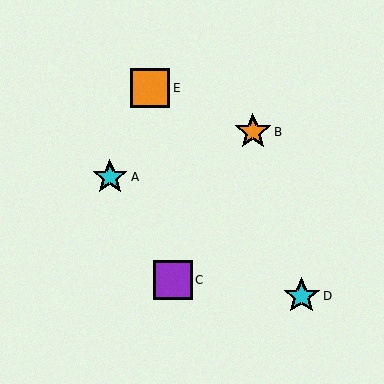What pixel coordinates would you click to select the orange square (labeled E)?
Click at (150, 88) to select the orange square E.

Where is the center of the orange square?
The center of the orange square is at (150, 88).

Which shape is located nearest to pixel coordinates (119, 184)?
The cyan star (labeled A) at (110, 177) is nearest to that location.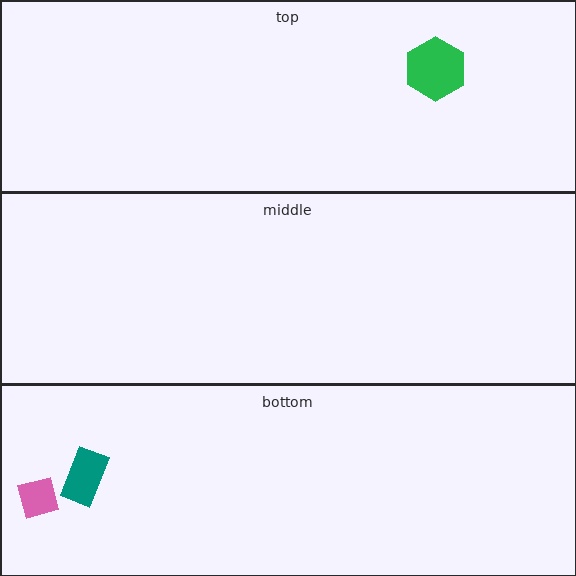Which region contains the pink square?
The bottom region.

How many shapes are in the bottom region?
2.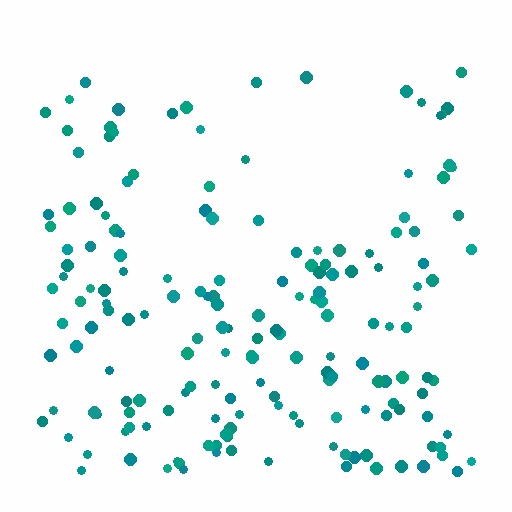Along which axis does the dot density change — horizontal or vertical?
Vertical.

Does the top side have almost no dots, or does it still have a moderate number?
Still a moderate number, just noticeably fewer than the bottom.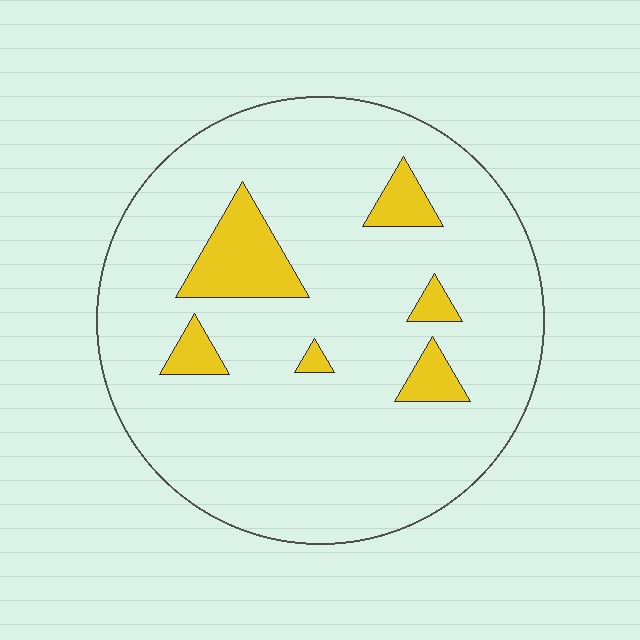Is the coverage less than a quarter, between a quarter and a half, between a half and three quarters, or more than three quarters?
Less than a quarter.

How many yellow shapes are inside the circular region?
6.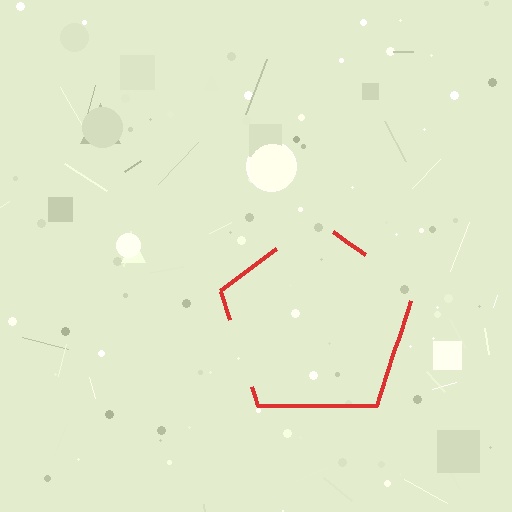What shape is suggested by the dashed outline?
The dashed outline suggests a pentagon.